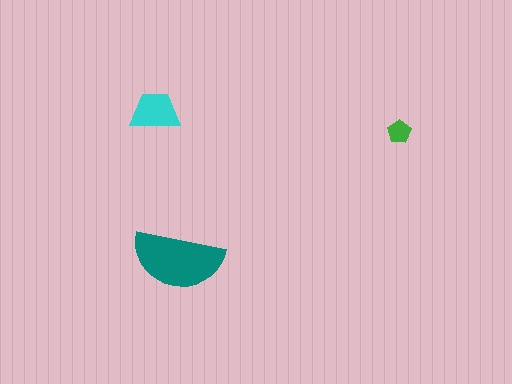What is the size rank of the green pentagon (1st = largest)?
3rd.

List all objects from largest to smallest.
The teal semicircle, the cyan trapezoid, the green pentagon.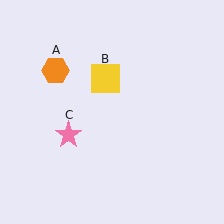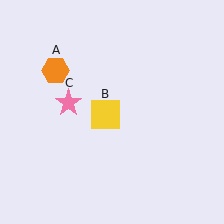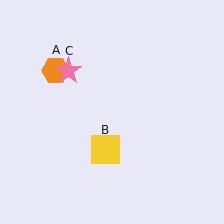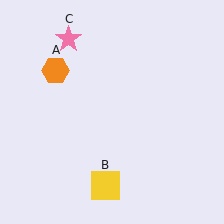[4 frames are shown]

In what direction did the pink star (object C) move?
The pink star (object C) moved up.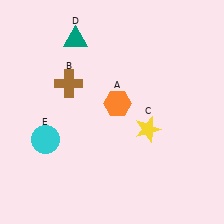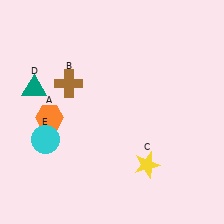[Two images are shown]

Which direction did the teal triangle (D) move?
The teal triangle (D) moved down.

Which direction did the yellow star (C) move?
The yellow star (C) moved down.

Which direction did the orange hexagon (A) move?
The orange hexagon (A) moved left.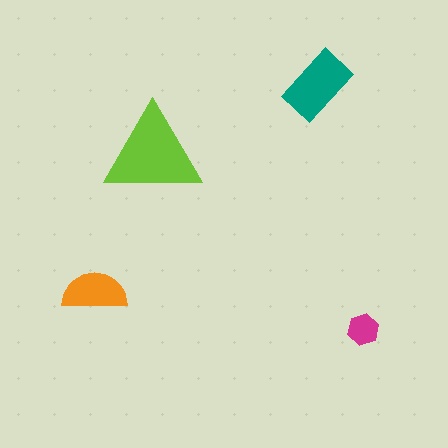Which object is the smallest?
The magenta hexagon.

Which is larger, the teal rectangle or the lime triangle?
The lime triangle.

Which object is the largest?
The lime triangle.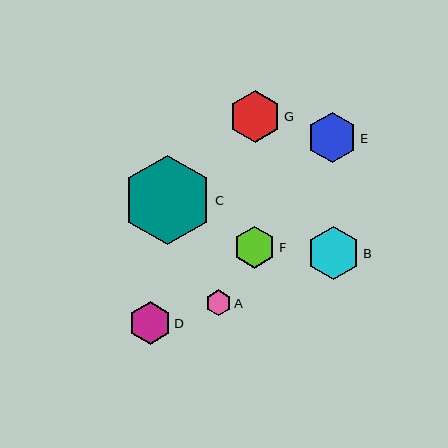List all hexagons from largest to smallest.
From largest to smallest: C, B, G, E, D, F, A.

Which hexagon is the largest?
Hexagon C is the largest with a size of approximately 89 pixels.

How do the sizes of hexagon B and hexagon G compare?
Hexagon B and hexagon G are approximately the same size.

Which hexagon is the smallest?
Hexagon A is the smallest with a size of approximately 26 pixels.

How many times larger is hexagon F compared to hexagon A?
Hexagon F is approximately 1.6 times the size of hexagon A.